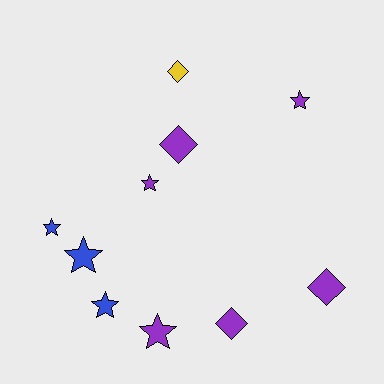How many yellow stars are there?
There are no yellow stars.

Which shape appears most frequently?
Star, with 6 objects.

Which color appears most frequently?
Purple, with 6 objects.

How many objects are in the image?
There are 10 objects.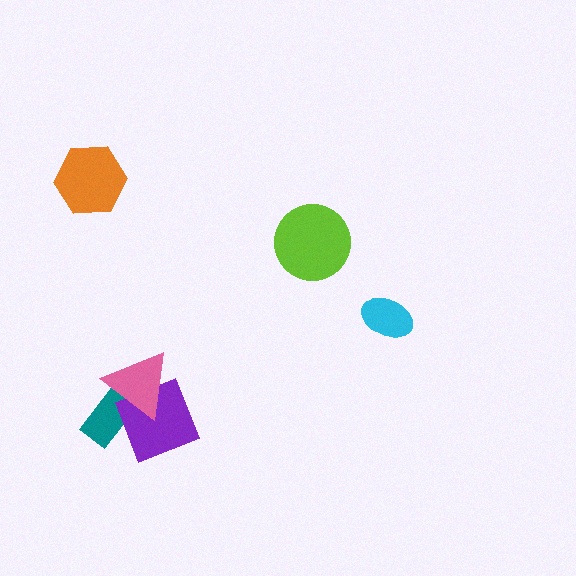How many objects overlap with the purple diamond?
2 objects overlap with the purple diamond.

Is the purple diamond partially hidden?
Yes, it is partially covered by another shape.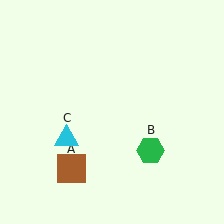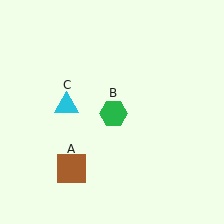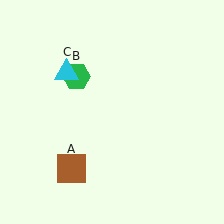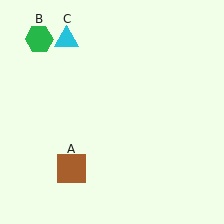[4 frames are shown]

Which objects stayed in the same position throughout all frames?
Brown square (object A) remained stationary.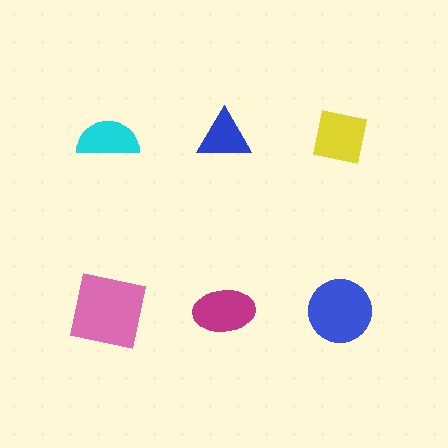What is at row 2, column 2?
A magenta ellipse.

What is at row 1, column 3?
A yellow square.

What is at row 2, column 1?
A pink square.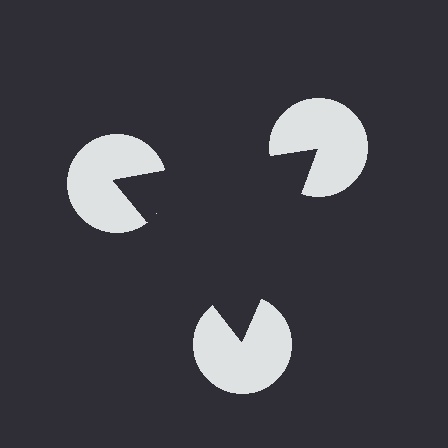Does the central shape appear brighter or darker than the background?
It typically appears slightly darker than the background, even though no actual brightness change is drawn.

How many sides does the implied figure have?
3 sides.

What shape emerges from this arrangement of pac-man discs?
An illusory triangle — its edges are inferred from the aligned wedge cuts in the pac-man discs, not physically drawn.